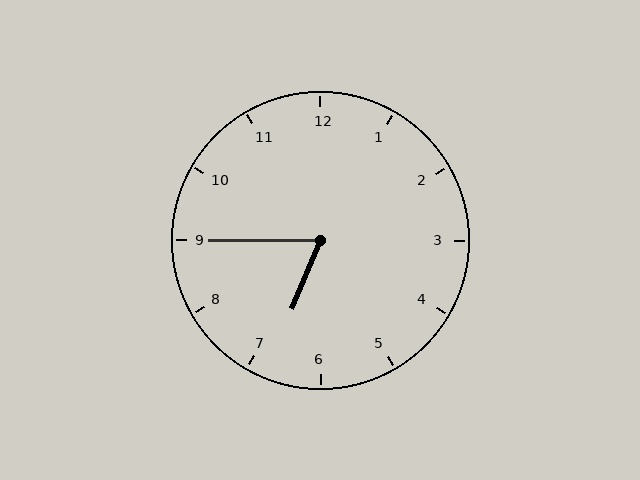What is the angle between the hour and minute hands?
Approximately 68 degrees.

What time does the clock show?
6:45.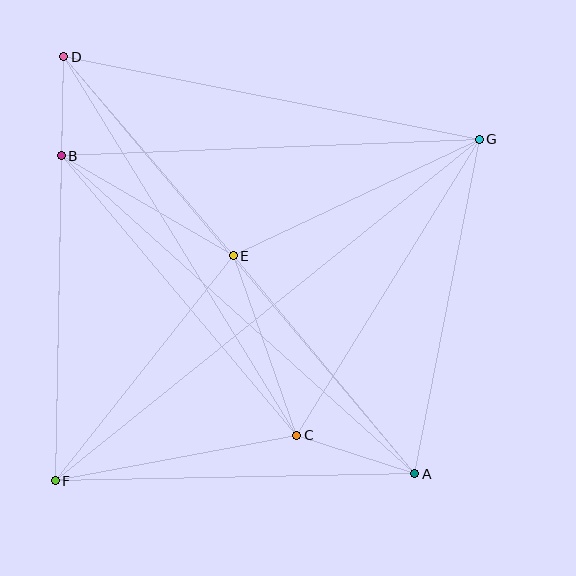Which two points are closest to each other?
Points B and D are closest to each other.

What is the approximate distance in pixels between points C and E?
The distance between C and E is approximately 190 pixels.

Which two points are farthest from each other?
Points A and D are farthest from each other.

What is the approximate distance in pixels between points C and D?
The distance between C and D is approximately 445 pixels.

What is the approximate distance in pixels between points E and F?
The distance between E and F is approximately 287 pixels.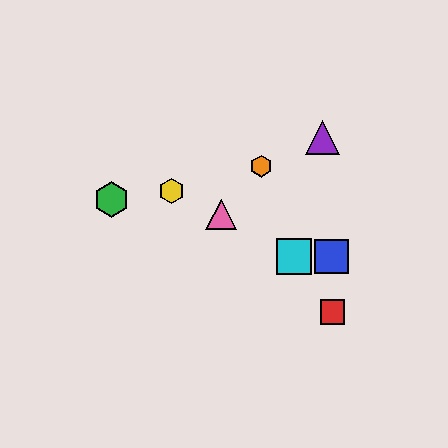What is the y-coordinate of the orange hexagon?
The orange hexagon is at y≈166.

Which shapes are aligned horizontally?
The blue square, the cyan square are aligned horizontally.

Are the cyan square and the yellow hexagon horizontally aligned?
No, the cyan square is at y≈257 and the yellow hexagon is at y≈191.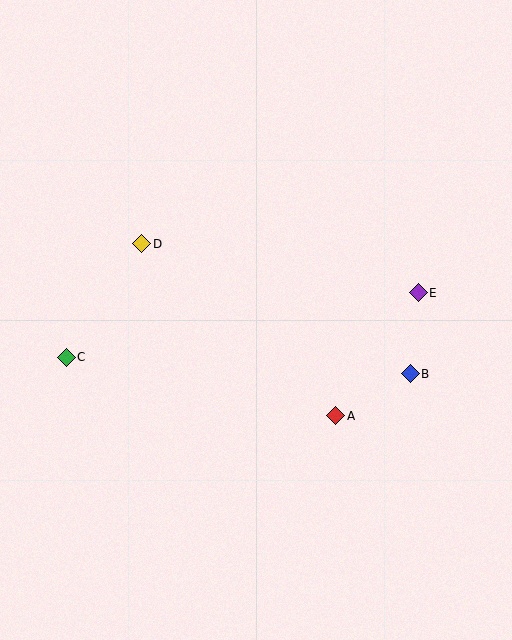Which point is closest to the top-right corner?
Point E is closest to the top-right corner.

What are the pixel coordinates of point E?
Point E is at (418, 293).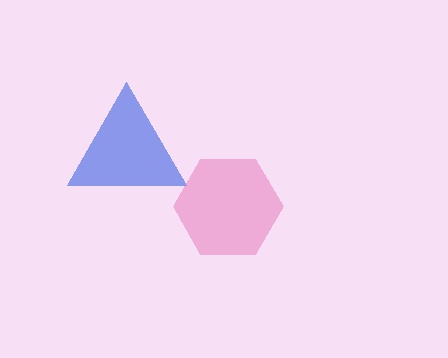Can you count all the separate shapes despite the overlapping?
Yes, there are 2 separate shapes.